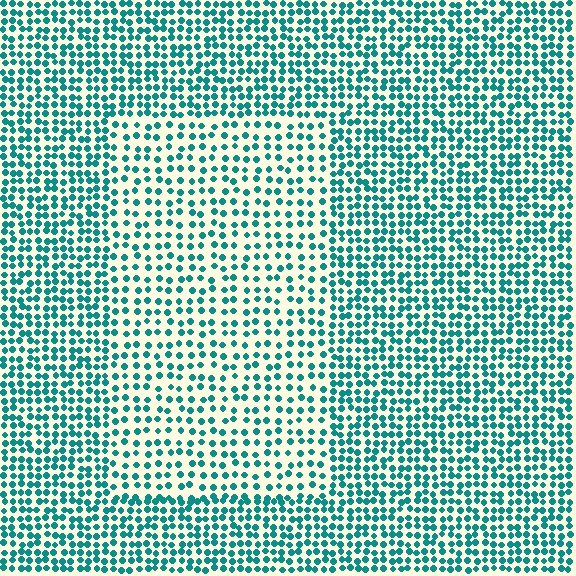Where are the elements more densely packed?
The elements are more densely packed outside the rectangle boundary.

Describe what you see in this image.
The image contains small teal elements arranged at two different densities. A rectangle-shaped region is visible where the elements are less densely packed than the surrounding area.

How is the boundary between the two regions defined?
The boundary is defined by a change in element density (approximately 1.7x ratio). All elements are the same color, size, and shape.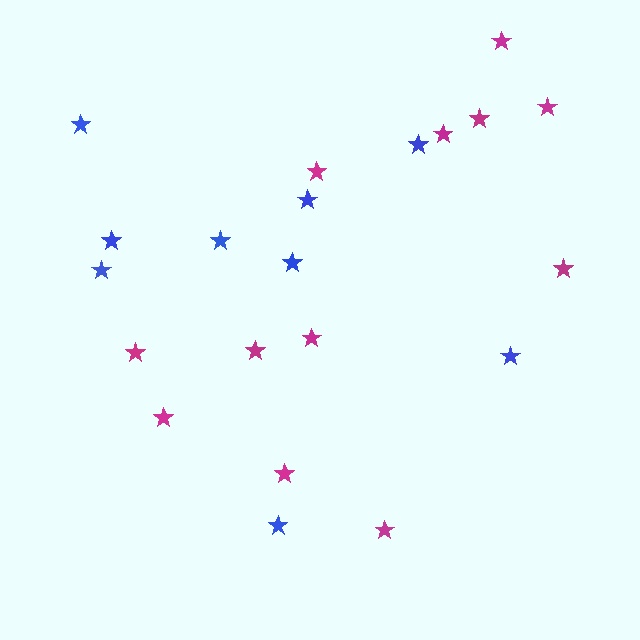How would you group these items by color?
There are 2 groups: one group of magenta stars (12) and one group of blue stars (9).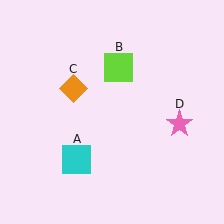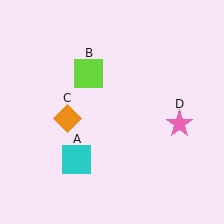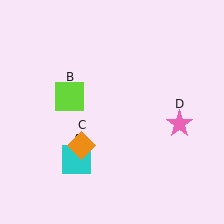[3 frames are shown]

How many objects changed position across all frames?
2 objects changed position: lime square (object B), orange diamond (object C).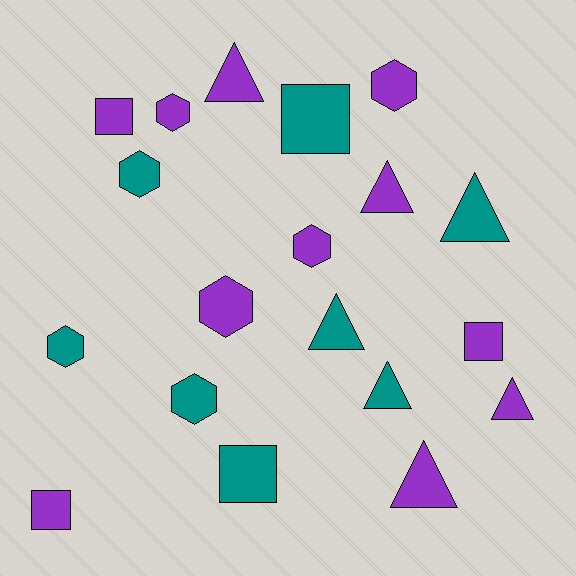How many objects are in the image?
There are 19 objects.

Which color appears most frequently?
Purple, with 11 objects.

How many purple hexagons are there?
There are 4 purple hexagons.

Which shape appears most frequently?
Triangle, with 7 objects.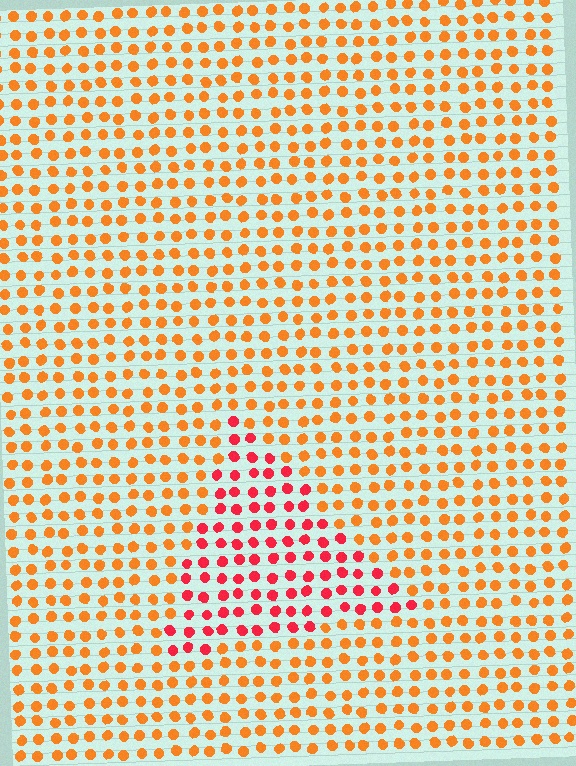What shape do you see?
I see a triangle.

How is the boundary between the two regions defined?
The boundary is defined purely by a slight shift in hue (about 37 degrees). Spacing, size, and orientation are identical on both sides.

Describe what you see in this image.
The image is filled with small orange elements in a uniform arrangement. A triangle-shaped region is visible where the elements are tinted to a slightly different hue, forming a subtle color boundary.